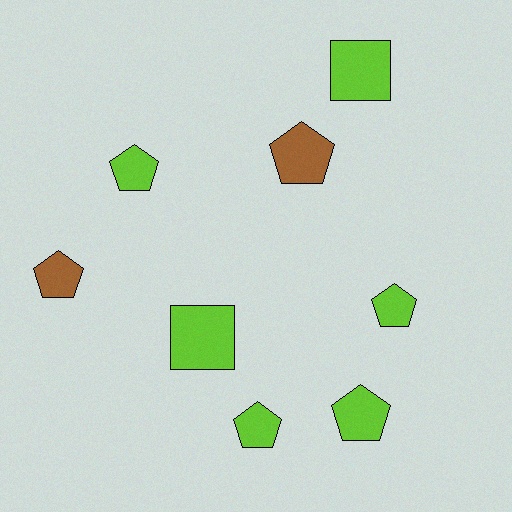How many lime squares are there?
There are 2 lime squares.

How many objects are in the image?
There are 8 objects.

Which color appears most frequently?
Lime, with 6 objects.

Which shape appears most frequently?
Pentagon, with 6 objects.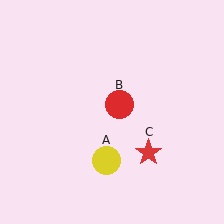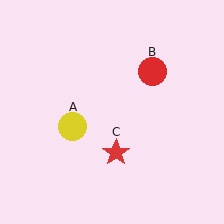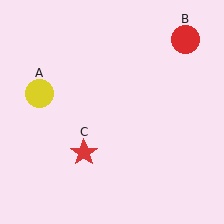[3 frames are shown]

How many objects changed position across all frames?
3 objects changed position: yellow circle (object A), red circle (object B), red star (object C).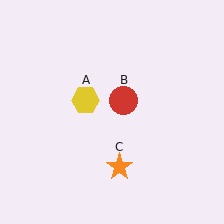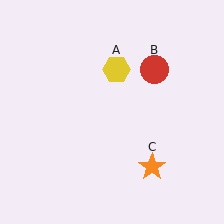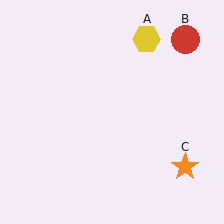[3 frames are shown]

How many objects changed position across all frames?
3 objects changed position: yellow hexagon (object A), red circle (object B), orange star (object C).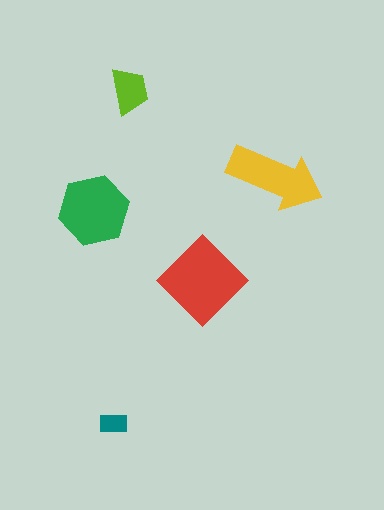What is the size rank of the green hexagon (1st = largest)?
2nd.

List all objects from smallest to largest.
The teal rectangle, the lime trapezoid, the yellow arrow, the green hexagon, the red diamond.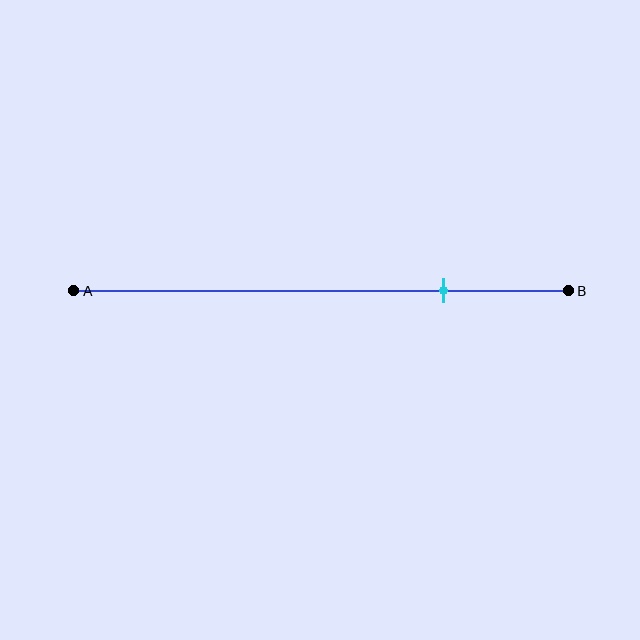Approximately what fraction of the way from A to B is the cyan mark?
The cyan mark is approximately 75% of the way from A to B.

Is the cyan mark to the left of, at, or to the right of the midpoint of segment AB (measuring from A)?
The cyan mark is to the right of the midpoint of segment AB.